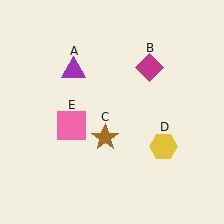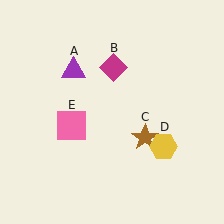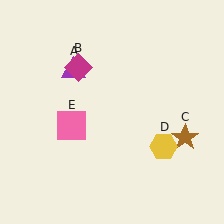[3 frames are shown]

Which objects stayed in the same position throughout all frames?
Purple triangle (object A) and yellow hexagon (object D) and pink square (object E) remained stationary.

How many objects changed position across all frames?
2 objects changed position: magenta diamond (object B), brown star (object C).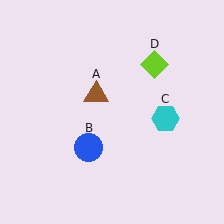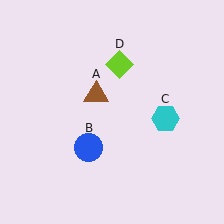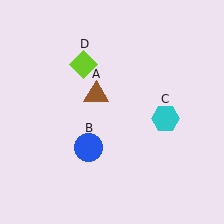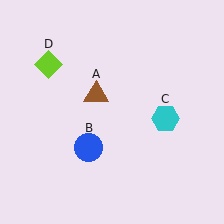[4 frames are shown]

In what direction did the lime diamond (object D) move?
The lime diamond (object D) moved left.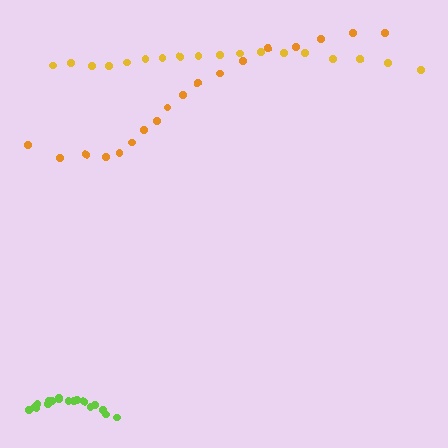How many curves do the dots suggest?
There are 3 distinct paths.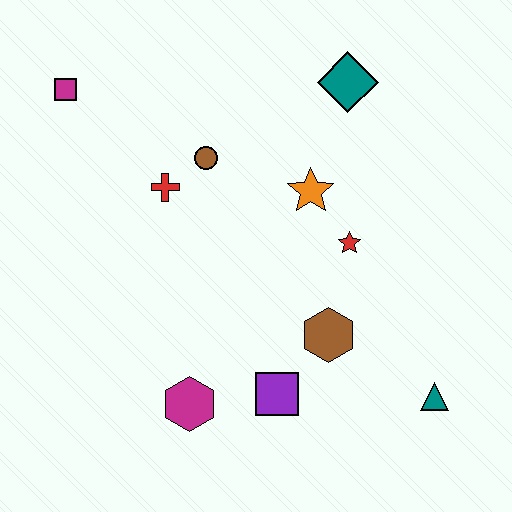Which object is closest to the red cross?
The brown circle is closest to the red cross.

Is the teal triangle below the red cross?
Yes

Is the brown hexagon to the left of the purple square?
No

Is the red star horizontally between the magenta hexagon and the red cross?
No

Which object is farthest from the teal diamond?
The magenta hexagon is farthest from the teal diamond.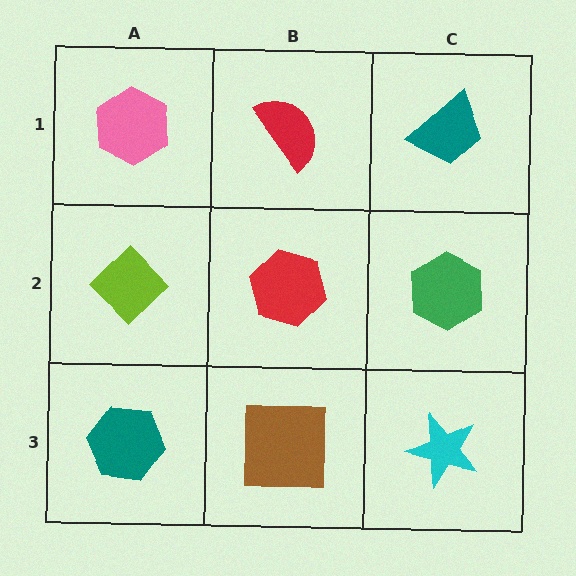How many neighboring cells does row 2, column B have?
4.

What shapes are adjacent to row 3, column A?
A lime diamond (row 2, column A), a brown square (row 3, column B).